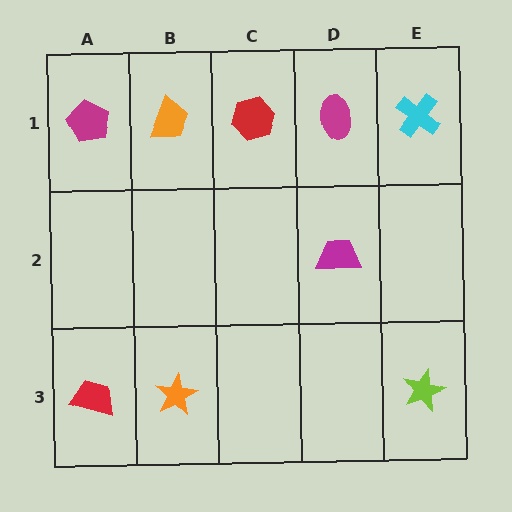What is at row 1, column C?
A red hexagon.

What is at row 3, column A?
A red trapezoid.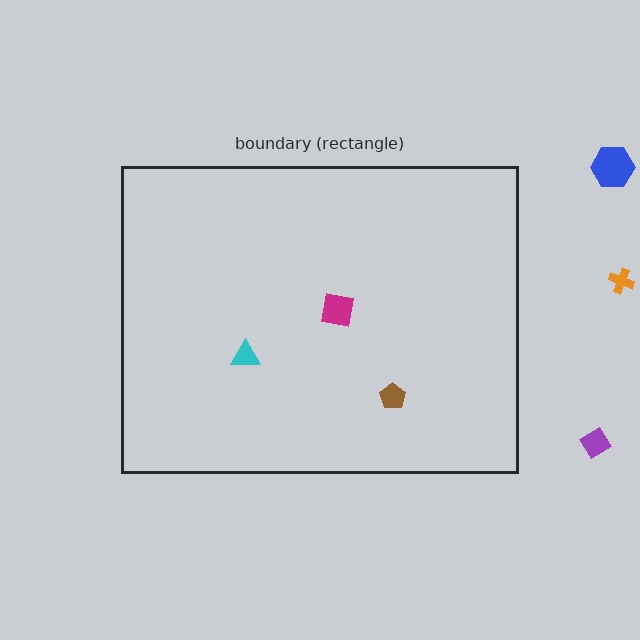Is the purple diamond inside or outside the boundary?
Outside.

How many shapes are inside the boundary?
3 inside, 3 outside.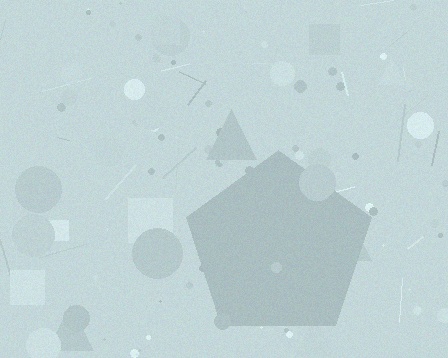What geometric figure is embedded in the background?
A pentagon is embedded in the background.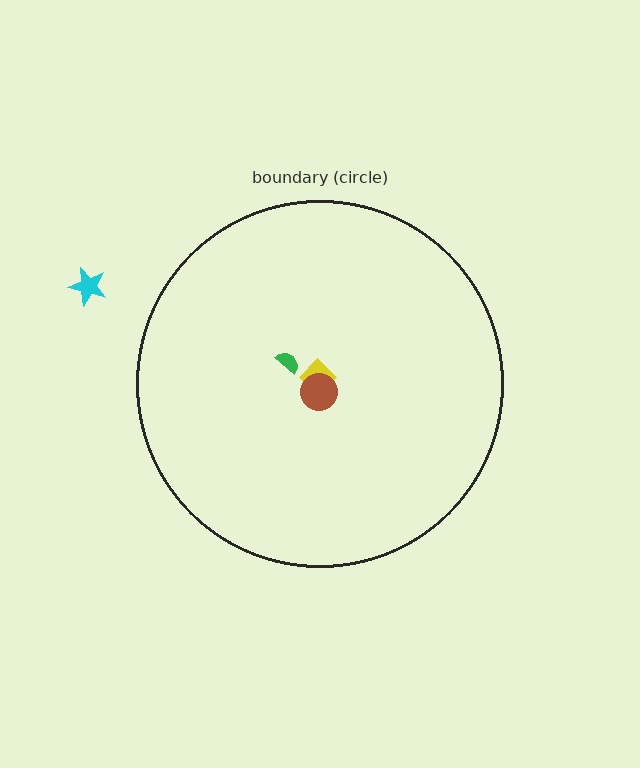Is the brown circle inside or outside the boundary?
Inside.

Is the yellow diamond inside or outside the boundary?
Inside.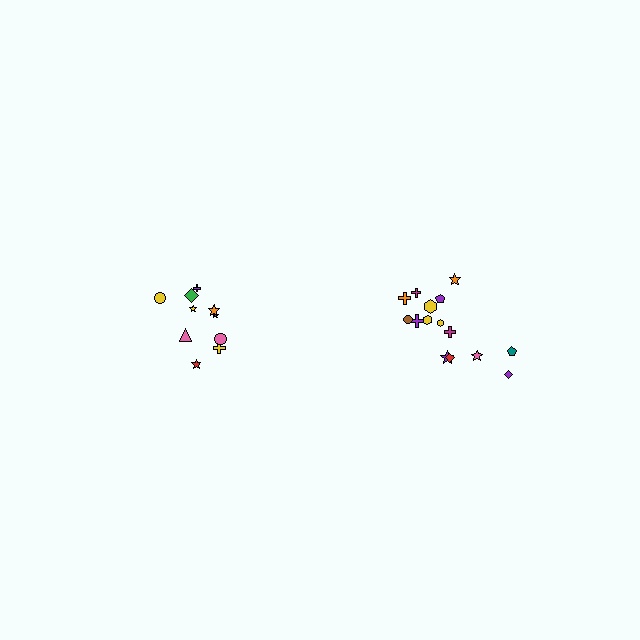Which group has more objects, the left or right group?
The right group.